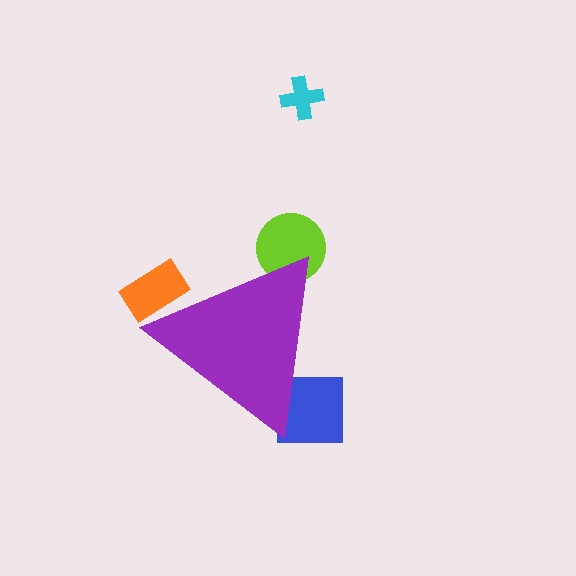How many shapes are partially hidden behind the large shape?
3 shapes are partially hidden.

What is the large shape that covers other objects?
A purple triangle.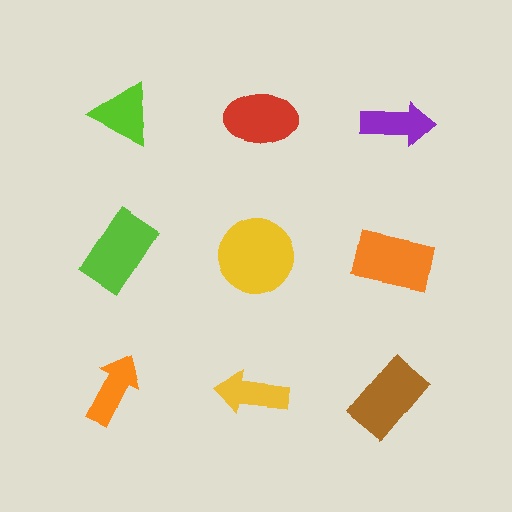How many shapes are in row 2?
3 shapes.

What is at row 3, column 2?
A yellow arrow.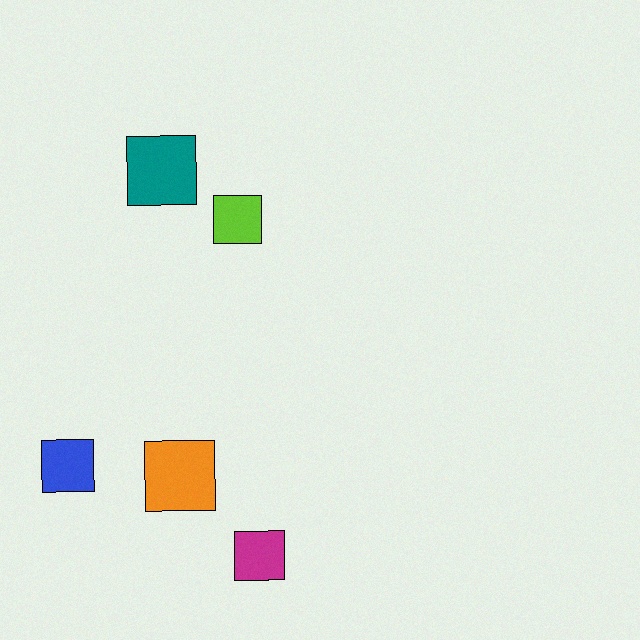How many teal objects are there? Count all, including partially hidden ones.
There is 1 teal object.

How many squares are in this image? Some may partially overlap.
There are 5 squares.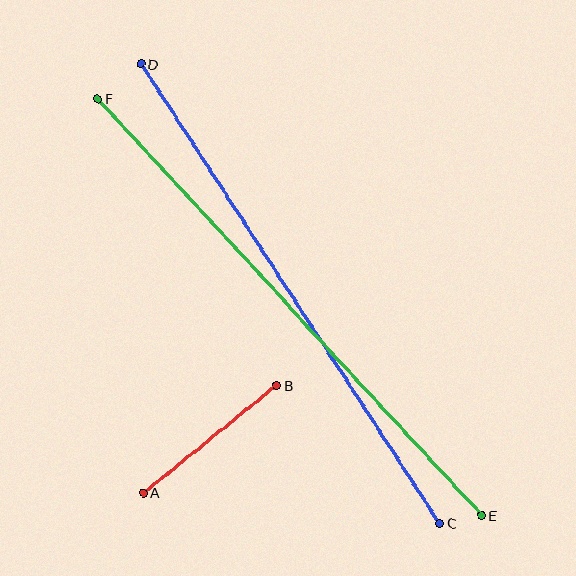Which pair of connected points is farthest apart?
Points E and F are farthest apart.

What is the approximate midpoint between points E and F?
The midpoint is at approximately (290, 307) pixels.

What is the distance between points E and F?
The distance is approximately 566 pixels.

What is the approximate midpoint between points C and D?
The midpoint is at approximately (290, 294) pixels.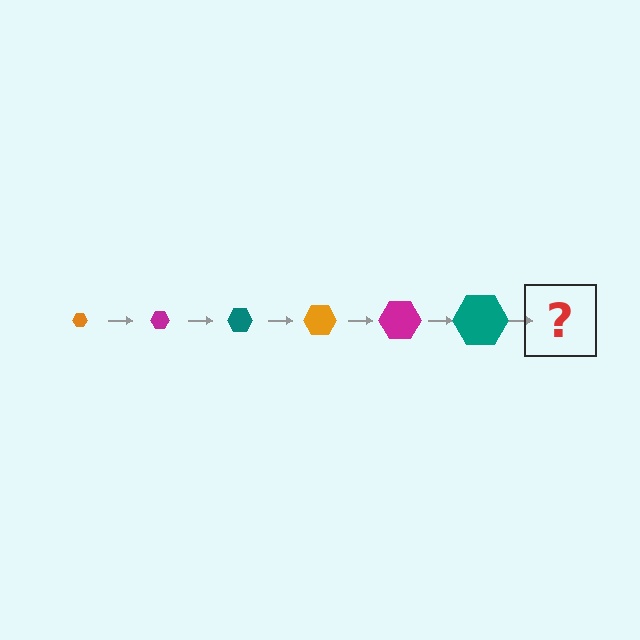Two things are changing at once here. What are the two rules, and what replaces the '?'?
The two rules are that the hexagon grows larger each step and the color cycles through orange, magenta, and teal. The '?' should be an orange hexagon, larger than the previous one.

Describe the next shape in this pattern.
It should be an orange hexagon, larger than the previous one.